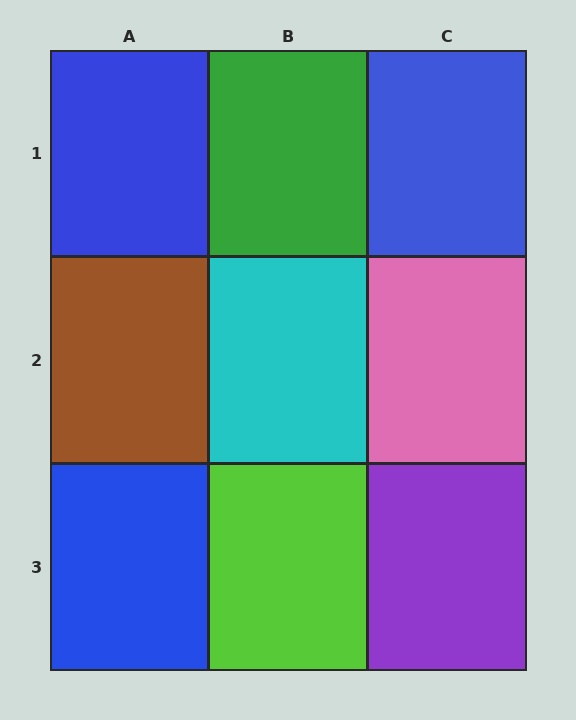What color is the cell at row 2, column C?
Pink.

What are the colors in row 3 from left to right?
Blue, lime, purple.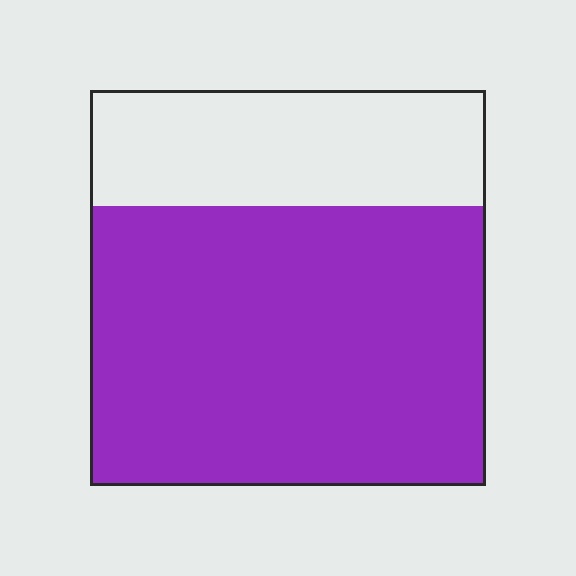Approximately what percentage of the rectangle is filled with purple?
Approximately 70%.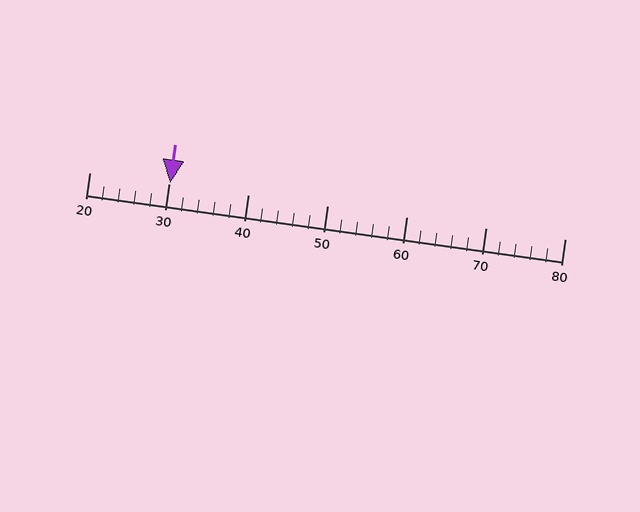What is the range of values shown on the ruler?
The ruler shows values from 20 to 80.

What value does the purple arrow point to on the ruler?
The purple arrow points to approximately 30.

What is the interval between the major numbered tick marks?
The major tick marks are spaced 10 units apart.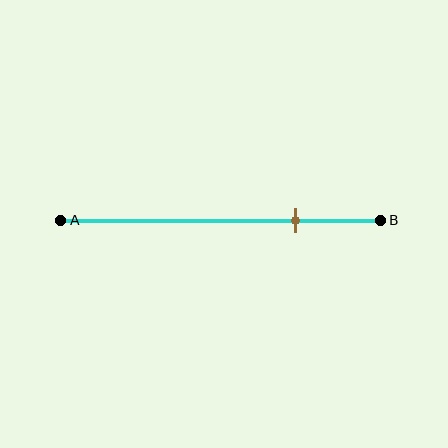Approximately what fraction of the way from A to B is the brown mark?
The brown mark is approximately 75% of the way from A to B.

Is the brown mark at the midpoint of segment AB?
No, the mark is at about 75% from A, not at the 50% midpoint.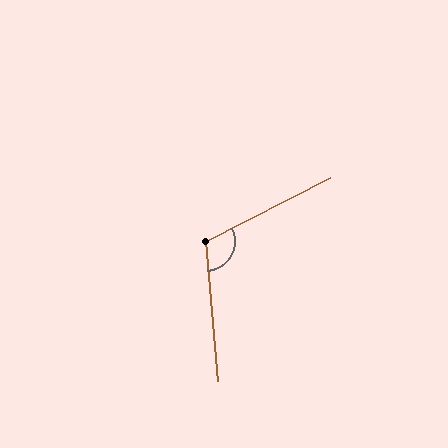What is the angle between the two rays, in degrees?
Approximately 112 degrees.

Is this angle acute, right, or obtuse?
It is obtuse.